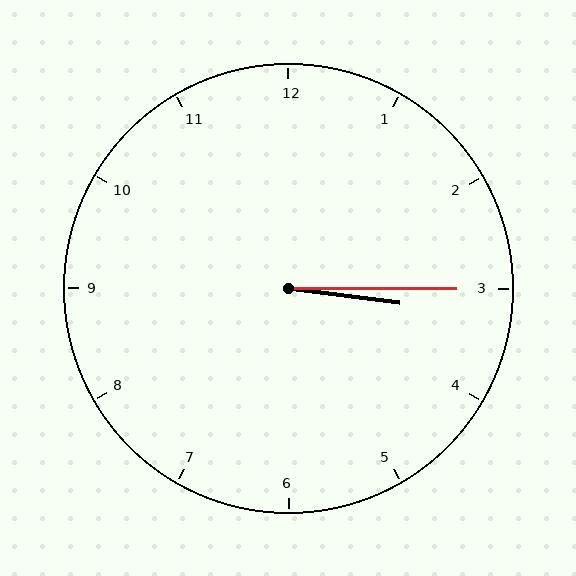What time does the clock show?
3:15.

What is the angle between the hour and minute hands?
Approximately 8 degrees.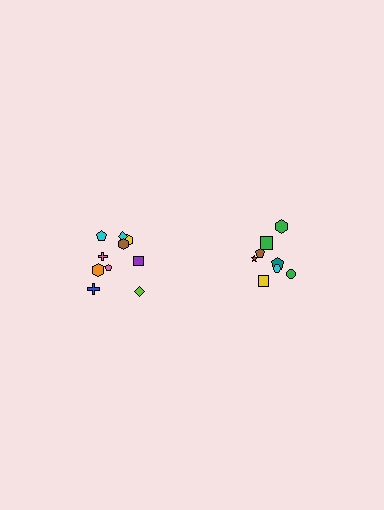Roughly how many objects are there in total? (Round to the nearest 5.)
Roughly 20 objects in total.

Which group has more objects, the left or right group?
The left group.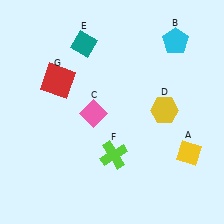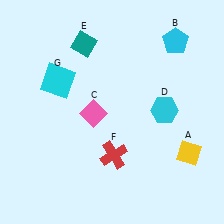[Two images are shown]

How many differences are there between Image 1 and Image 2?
There are 3 differences between the two images.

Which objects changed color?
D changed from yellow to cyan. F changed from lime to red. G changed from red to cyan.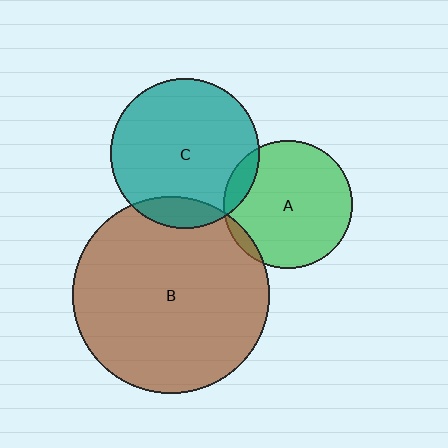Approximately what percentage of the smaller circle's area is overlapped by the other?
Approximately 10%.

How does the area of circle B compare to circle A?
Approximately 2.3 times.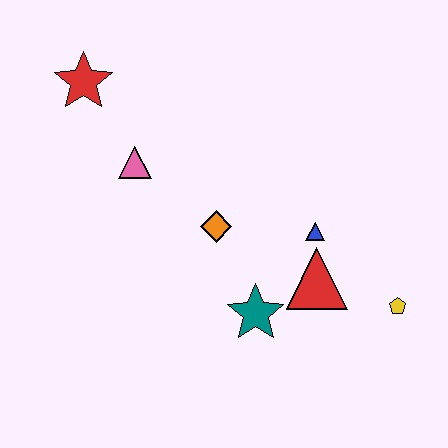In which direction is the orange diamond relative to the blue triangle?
The orange diamond is to the left of the blue triangle.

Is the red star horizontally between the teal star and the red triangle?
No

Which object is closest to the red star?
The pink triangle is closest to the red star.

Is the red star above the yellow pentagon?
Yes